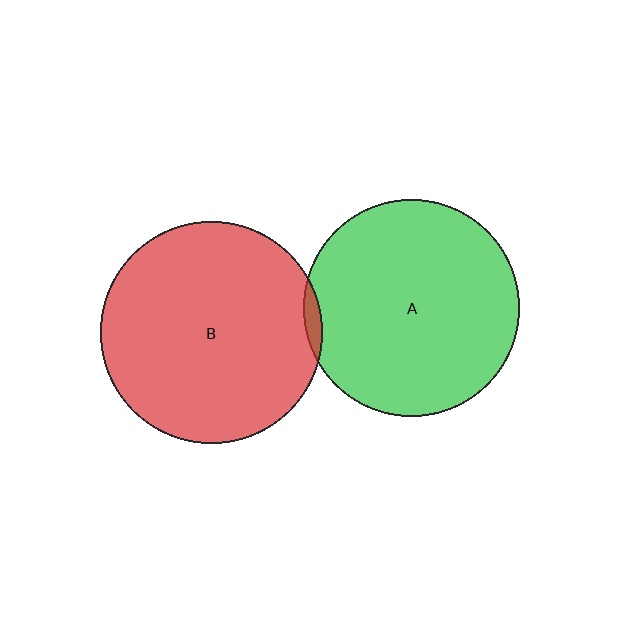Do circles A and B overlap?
Yes.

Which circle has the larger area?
Circle B (red).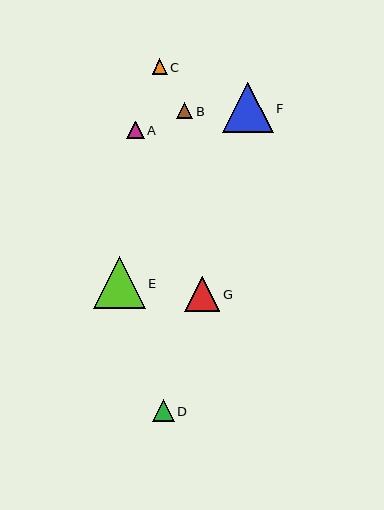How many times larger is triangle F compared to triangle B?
Triangle F is approximately 3.0 times the size of triangle B.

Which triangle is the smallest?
Triangle C is the smallest with a size of approximately 15 pixels.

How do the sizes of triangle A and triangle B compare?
Triangle A and triangle B are approximately the same size.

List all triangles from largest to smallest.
From largest to smallest: E, F, G, D, A, B, C.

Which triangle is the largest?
Triangle E is the largest with a size of approximately 52 pixels.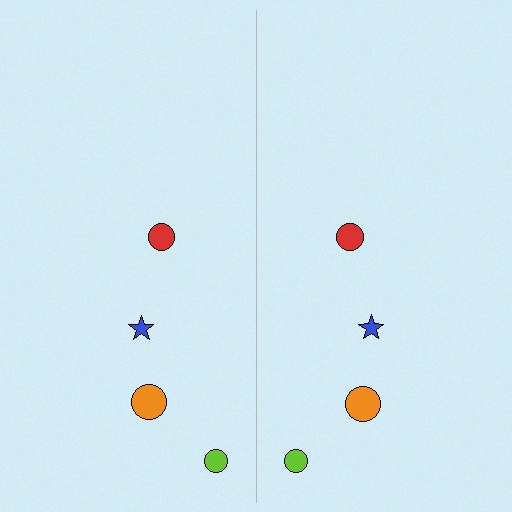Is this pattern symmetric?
Yes, this pattern has bilateral (reflection) symmetry.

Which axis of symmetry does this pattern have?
The pattern has a vertical axis of symmetry running through the center of the image.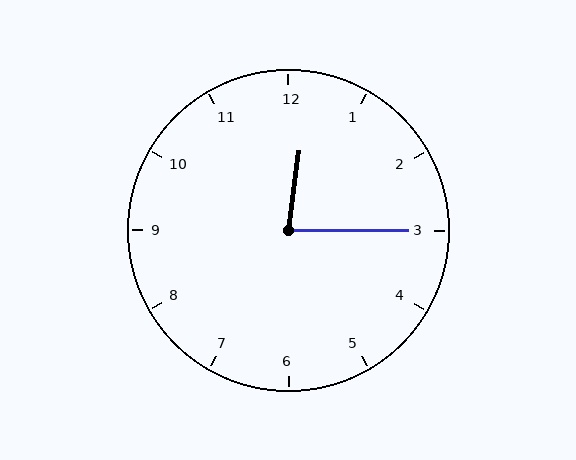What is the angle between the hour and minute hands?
Approximately 82 degrees.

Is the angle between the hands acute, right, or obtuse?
It is acute.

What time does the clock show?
12:15.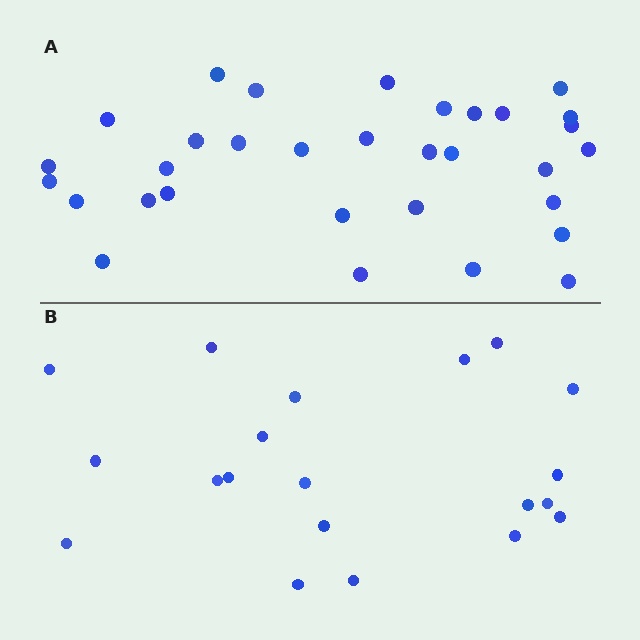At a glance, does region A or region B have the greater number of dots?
Region A (the top region) has more dots.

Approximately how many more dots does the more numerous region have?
Region A has roughly 12 or so more dots than region B.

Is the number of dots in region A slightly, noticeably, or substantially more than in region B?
Region A has substantially more. The ratio is roughly 1.6 to 1.